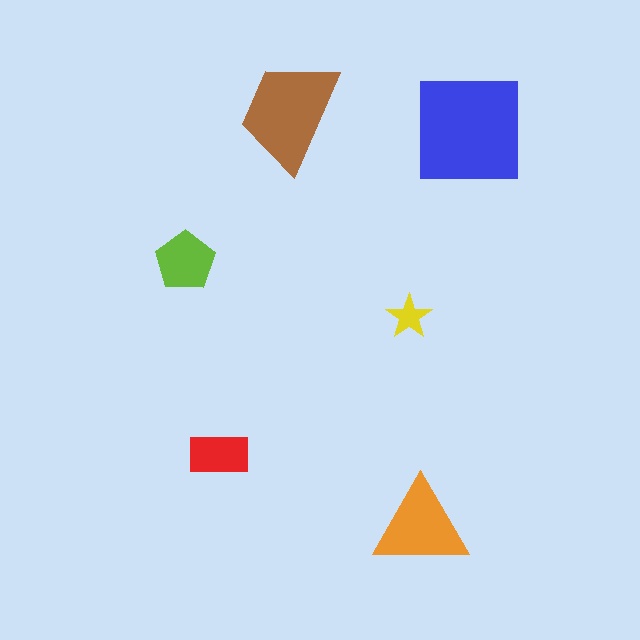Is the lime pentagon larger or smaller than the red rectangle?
Larger.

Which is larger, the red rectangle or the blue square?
The blue square.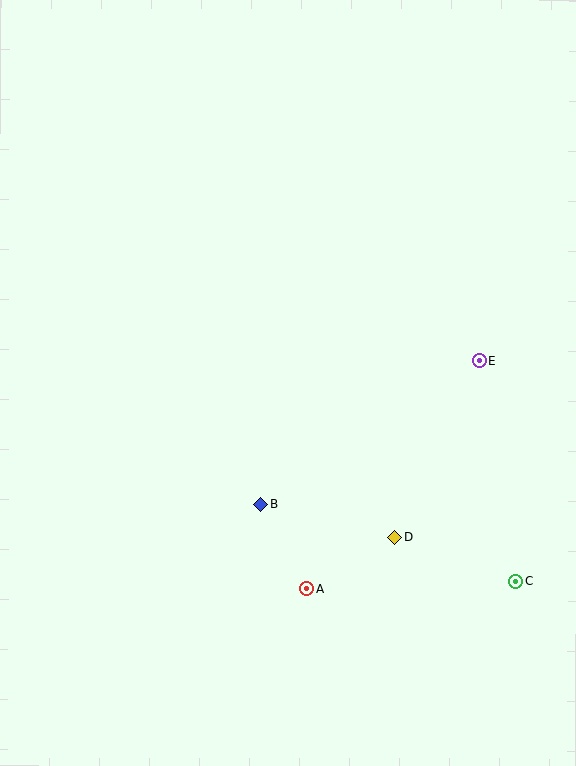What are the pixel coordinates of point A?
Point A is at (306, 589).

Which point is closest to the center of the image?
Point B at (260, 504) is closest to the center.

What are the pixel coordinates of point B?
Point B is at (260, 504).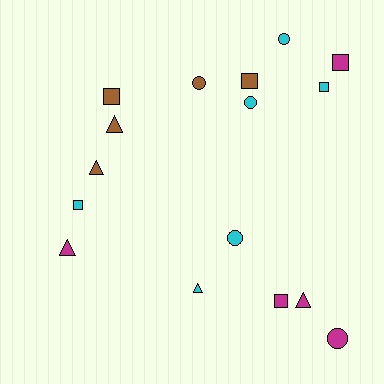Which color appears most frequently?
Cyan, with 6 objects.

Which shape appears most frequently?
Square, with 6 objects.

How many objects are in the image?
There are 16 objects.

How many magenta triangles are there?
There are 2 magenta triangles.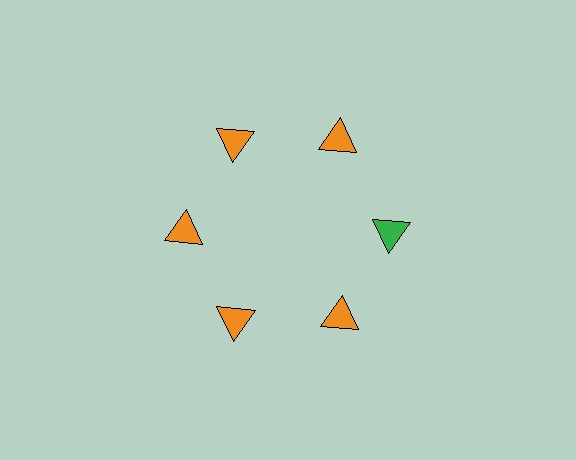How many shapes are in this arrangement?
There are 6 shapes arranged in a ring pattern.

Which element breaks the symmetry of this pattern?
The green triangle at roughly the 3 o'clock position breaks the symmetry. All other shapes are orange triangles.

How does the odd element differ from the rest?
It has a different color: green instead of orange.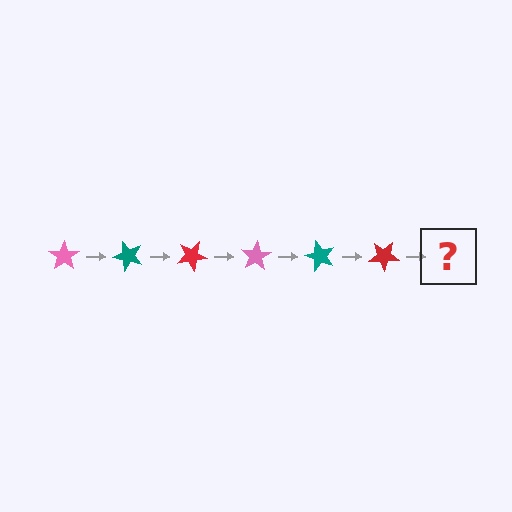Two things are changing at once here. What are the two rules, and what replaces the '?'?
The two rules are that it rotates 50 degrees each step and the color cycles through pink, teal, and red. The '?' should be a pink star, rotated 300 degrees from the start.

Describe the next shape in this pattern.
It should be a pink star, rotated 300 degrees from the start.